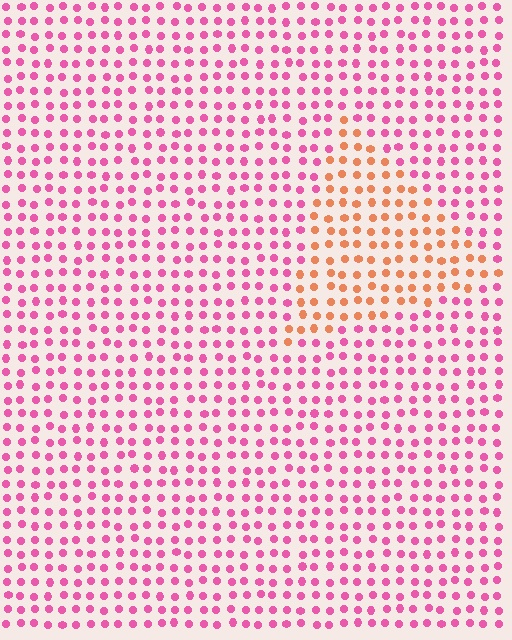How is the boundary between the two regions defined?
The boundary is defined purely by a slight shift in hue (about 51 degrees). Spacing, size, and orientation are identical on both sides.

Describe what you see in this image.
The image is filled with small pink elements in a uniform arrangement. A triangle-shaped region is visible where the elements are tinted to a slightly different hue, forming a subtle color boundary.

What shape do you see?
I see a triangle.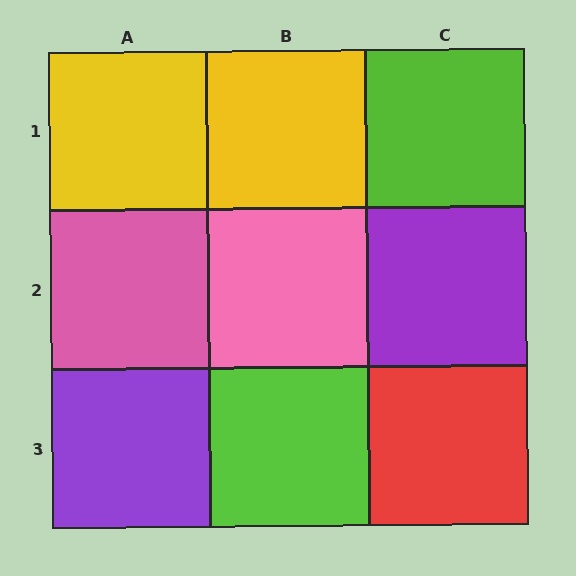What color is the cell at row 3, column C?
Red.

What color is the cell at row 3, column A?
Purple.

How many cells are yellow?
2 cells are yellow.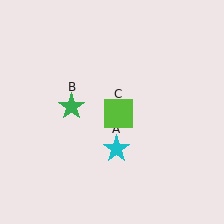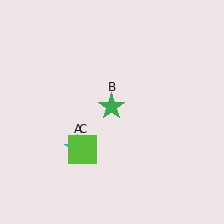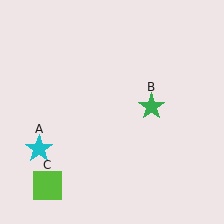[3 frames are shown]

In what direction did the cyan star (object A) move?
The cyan star (object A) moved left.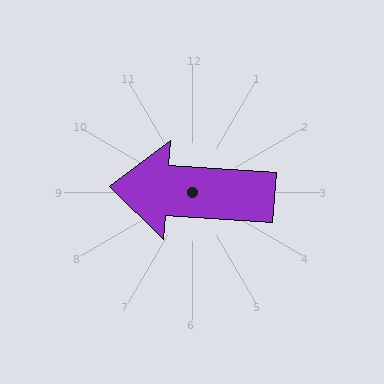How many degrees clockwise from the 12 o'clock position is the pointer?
Approximately 274 degrees.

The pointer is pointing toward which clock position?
Roughly 9 o'clock.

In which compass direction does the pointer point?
West.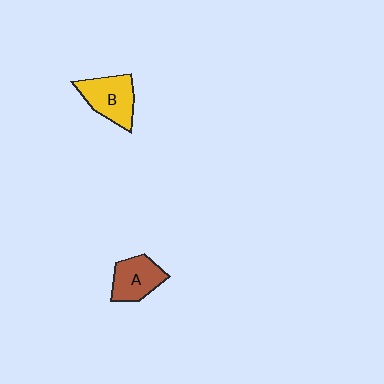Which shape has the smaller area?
Shape A (brown).